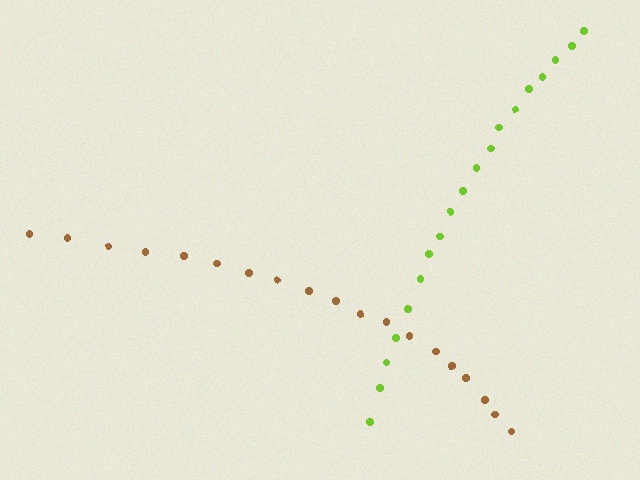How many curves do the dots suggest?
There are 2 distinct paths.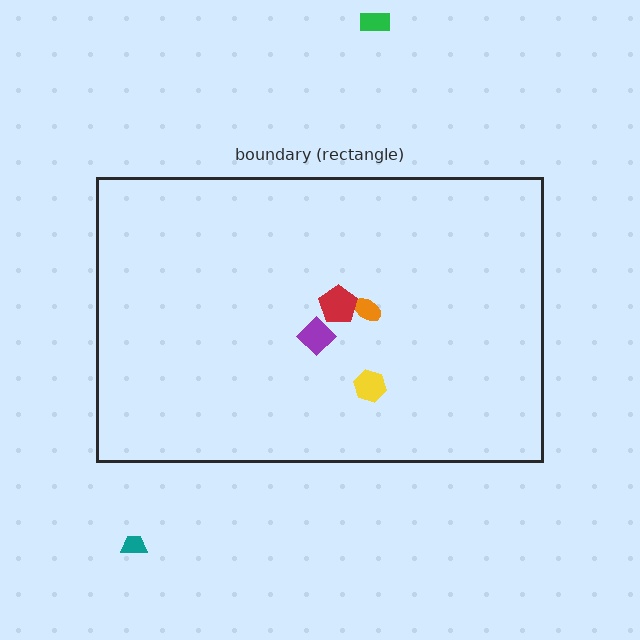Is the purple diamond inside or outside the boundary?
Inside.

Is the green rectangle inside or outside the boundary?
Outside.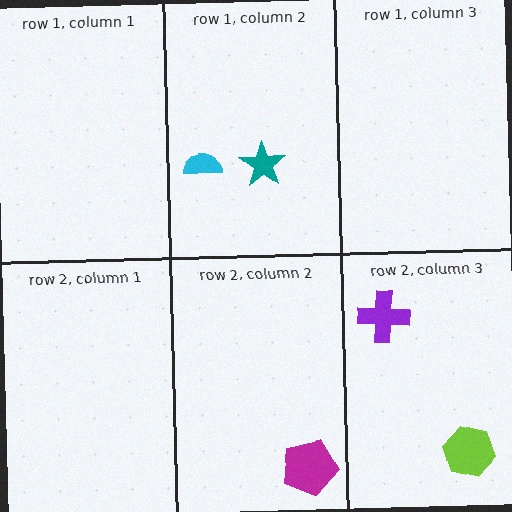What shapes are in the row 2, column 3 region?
The lime hexagon, the purple cross.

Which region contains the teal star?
The row 1, column 2 region.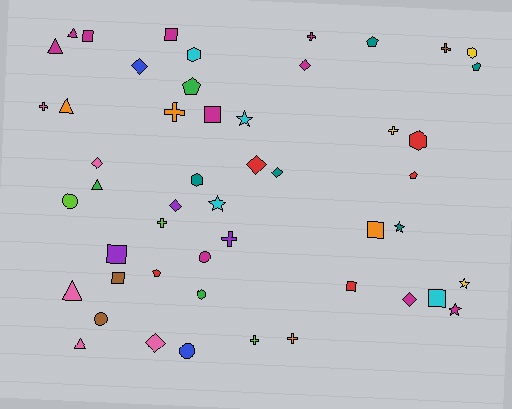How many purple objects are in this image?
There are 3 purple objects.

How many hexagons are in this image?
There are 5 hexagons.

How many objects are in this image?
There are 50 objects.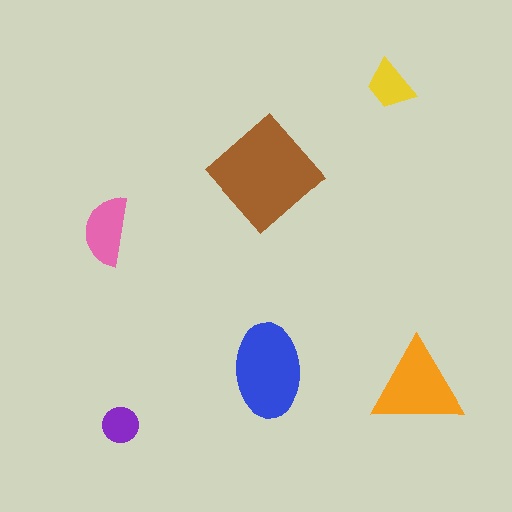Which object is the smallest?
The purple circle.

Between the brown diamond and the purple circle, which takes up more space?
The brown diamond.